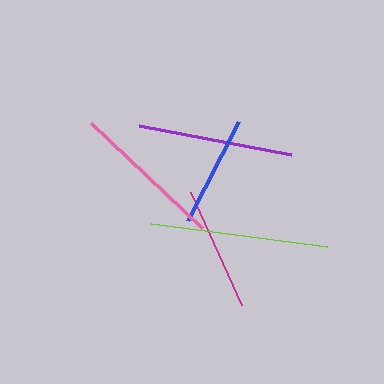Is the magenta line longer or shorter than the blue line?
The magenta line is longer than the blue line.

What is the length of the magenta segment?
The magenta segment is approximately 124 pixels long.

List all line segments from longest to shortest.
From longest to shortest: lime, purple, pink, magenta, blue.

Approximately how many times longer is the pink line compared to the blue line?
The pink line is approximately 1.4 times the length of the blue line.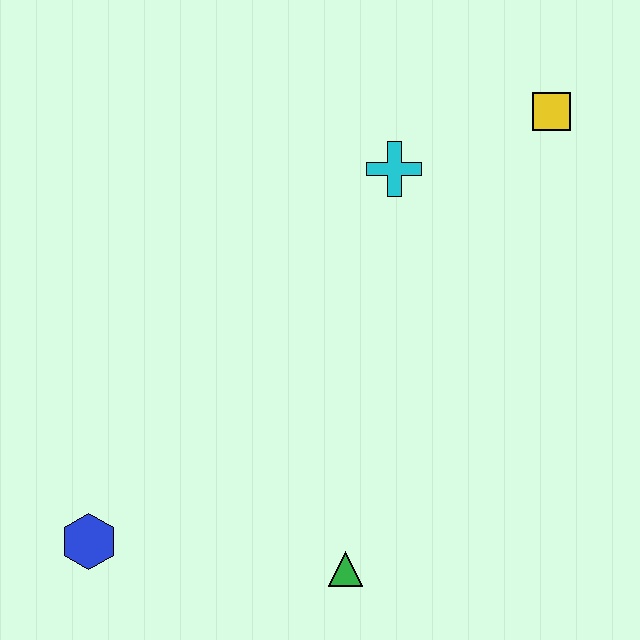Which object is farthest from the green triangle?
The yellow square is farthest from the green triangle.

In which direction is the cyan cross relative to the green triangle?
The cyan cross is above the green triangle.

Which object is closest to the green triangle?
The blue hexagon is closest to the green triangle.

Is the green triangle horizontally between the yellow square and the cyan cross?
No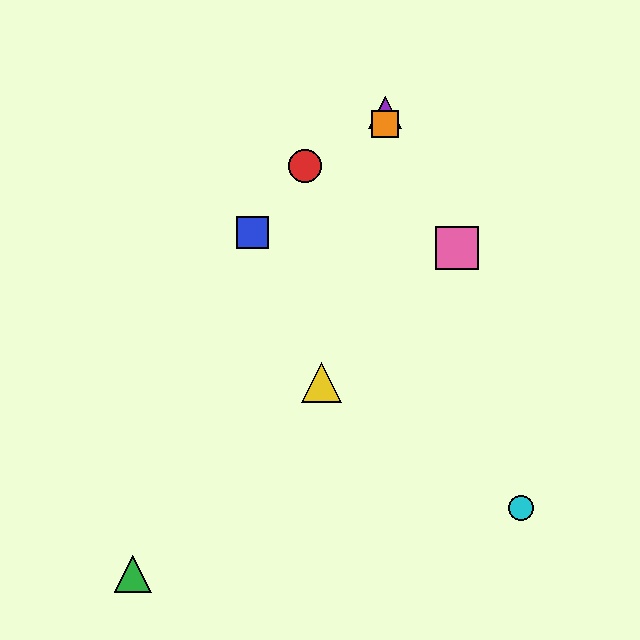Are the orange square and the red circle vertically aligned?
No, the orange square is at x≈385 and the red circle is at x≈305.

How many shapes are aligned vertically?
2 shapes (the purple triangle, the orange square) are aligned vertically.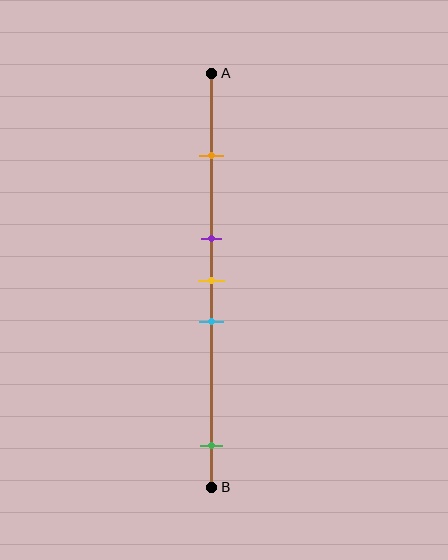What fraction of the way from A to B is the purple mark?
The purple mark is approximately 40% (0.4) of the way from A to B.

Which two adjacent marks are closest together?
The purple and yellow marks are the closest adjacent pair.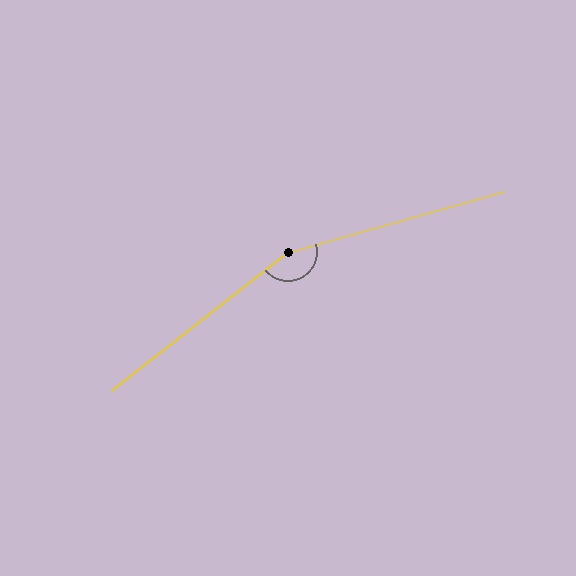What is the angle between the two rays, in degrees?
Approximately 157 degrees.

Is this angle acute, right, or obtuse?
It is obtuse.